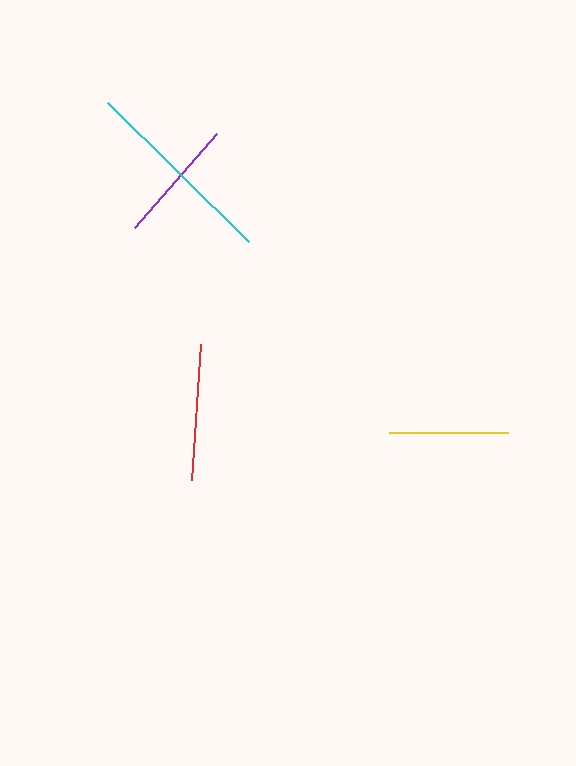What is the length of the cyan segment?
The cyan segment is approximately 198 pixels long.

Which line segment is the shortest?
The yellow line is the shortest at approximately 119 pixels.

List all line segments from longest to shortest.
From longest to shortest: cyan, red, purple, yellow.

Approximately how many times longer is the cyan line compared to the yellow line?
The cyan line is approximately 1.7 times the length of the yellow line.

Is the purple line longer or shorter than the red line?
The red line is longer than the purple line.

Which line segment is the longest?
The cyan line is the longest at approximately 198 pixels.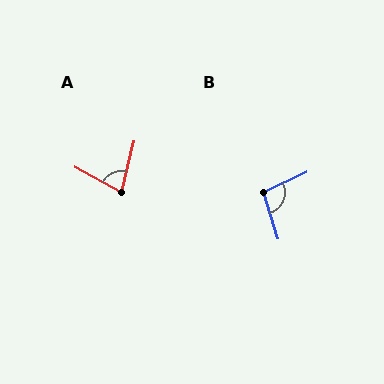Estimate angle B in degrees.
Approximately 98 degrees.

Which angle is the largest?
B, at approximately 98 degrees.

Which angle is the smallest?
A, at approximately 75 degrees.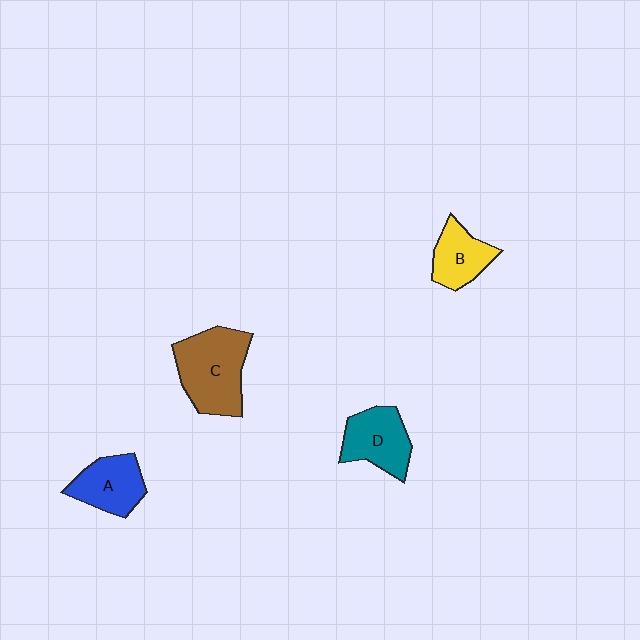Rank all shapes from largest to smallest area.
From largest to smallest: C (brown), D (teal), A (blue), B (yellow).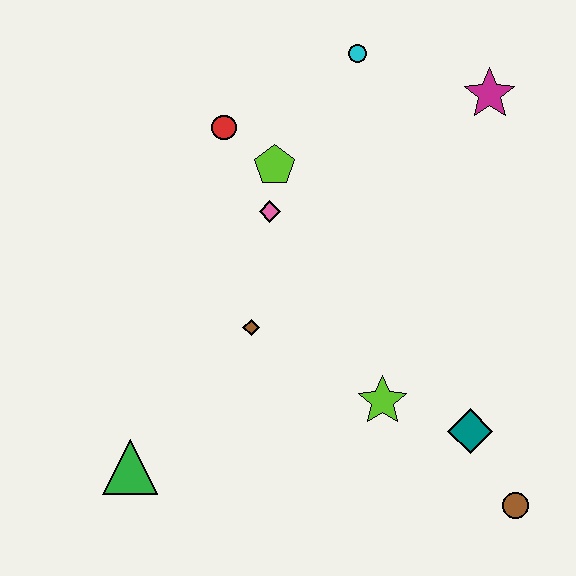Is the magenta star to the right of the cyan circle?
Yes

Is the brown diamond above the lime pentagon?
No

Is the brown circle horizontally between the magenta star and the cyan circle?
No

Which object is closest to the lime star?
The teal diamond is closest to the lime star.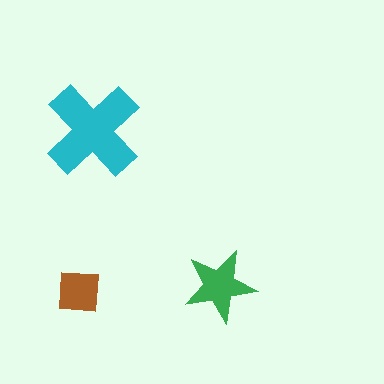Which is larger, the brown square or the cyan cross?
The cyan cross.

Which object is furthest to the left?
The brown square is leftmost.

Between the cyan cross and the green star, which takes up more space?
The cyan cross.